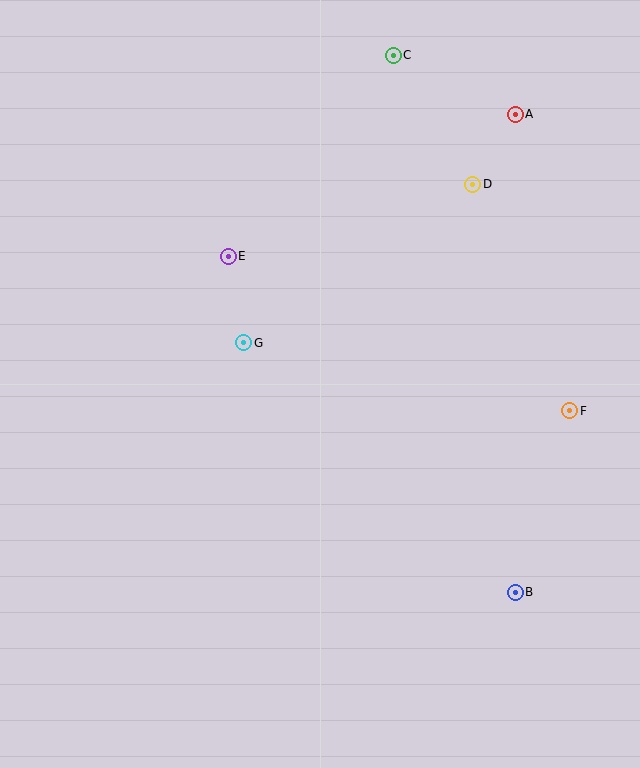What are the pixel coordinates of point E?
Point E is at (228, 256).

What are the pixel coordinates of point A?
Point A is at (515, 114).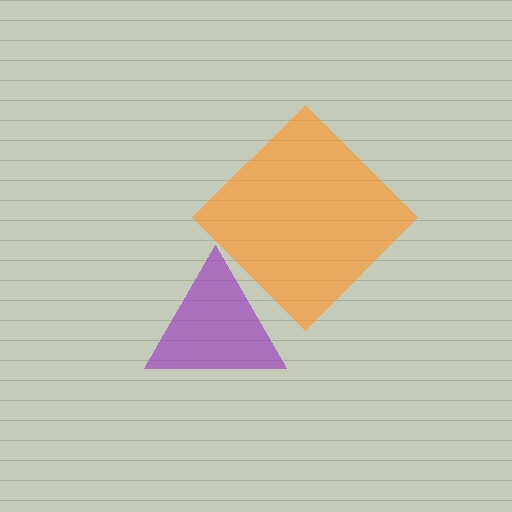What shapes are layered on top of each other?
The layered shapes are: an orange diamond, a purple triangle.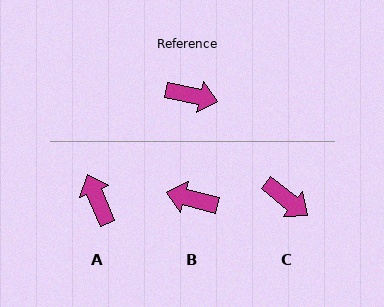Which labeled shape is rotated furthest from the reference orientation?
B, about 178 degrees away.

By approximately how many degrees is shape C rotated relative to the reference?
Approximately 26 degrees clockwise.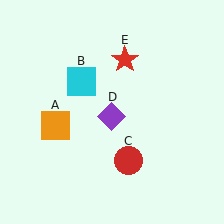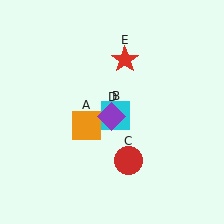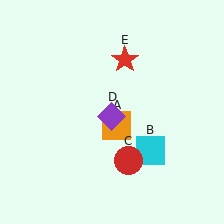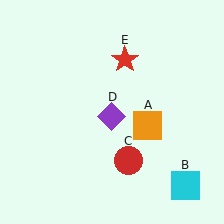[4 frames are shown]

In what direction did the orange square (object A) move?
The orange square (object A) moved right.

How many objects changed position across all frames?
2 objects changed position: orange square (object A), cyan square (object B).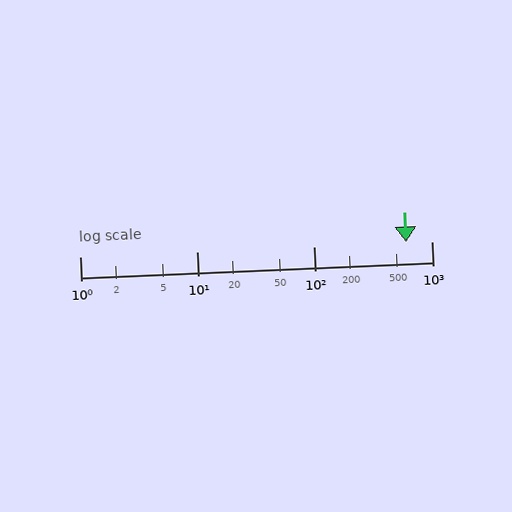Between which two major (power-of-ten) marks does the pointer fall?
The pointer is between 100 and 1000.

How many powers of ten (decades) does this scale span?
The scale spans 3 decades, from 1 to 1000.